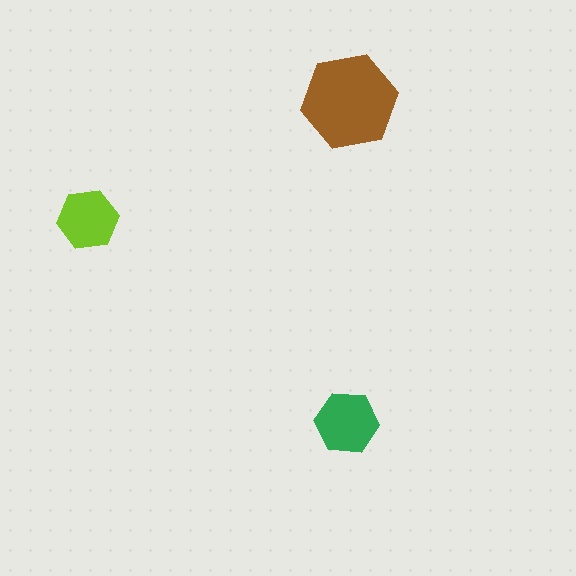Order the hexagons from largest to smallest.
the brown one, the green one, the lime one.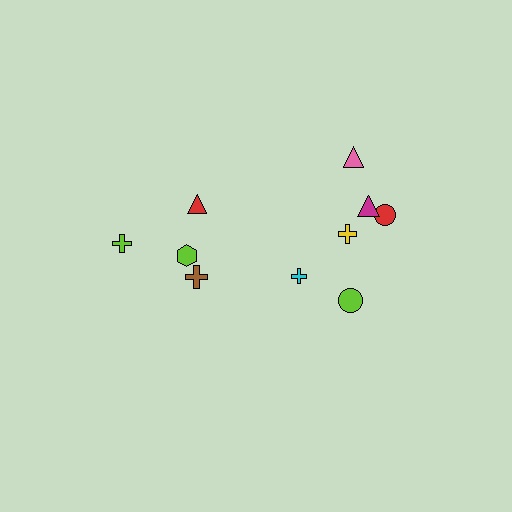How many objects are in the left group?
There are 4 objects.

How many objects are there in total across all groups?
There are 10 objects.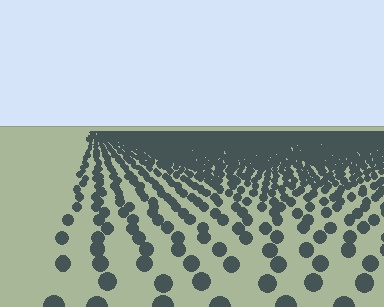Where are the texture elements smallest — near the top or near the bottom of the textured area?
Near the top.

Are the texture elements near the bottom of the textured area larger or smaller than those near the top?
Larger. Near the bottom, elements are closer to the viewer and appear at a bigger on-screen size.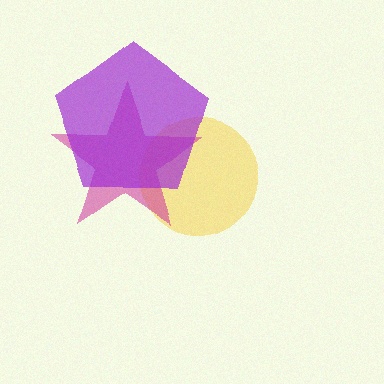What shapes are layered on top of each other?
The layered shapes are: a yellow circle, a magenta star, a purple pentagon.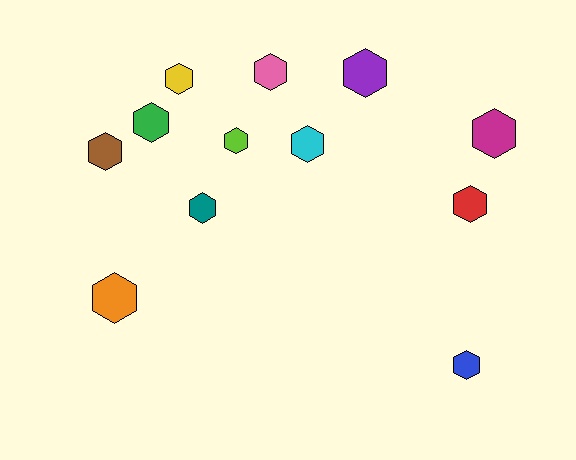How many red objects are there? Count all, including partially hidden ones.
There is 1 red object.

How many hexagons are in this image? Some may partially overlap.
There are 12 hexagons.